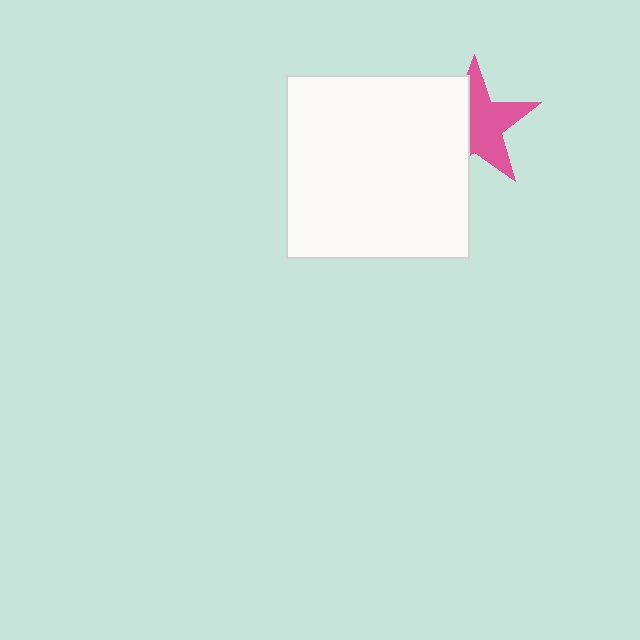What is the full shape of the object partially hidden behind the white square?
The partially hidden object is a pink star.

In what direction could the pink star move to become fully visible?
The pink star could move right. That would shift it out from behind the white square entirely.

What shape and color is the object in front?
The object in front is a white square.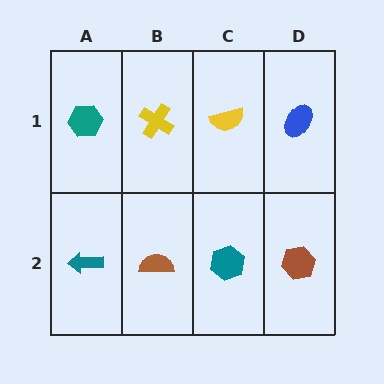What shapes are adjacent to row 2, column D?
A blue ellipse (row 1, column D), a teal hexagon (row 2, column C).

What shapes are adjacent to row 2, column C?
A yellow semicircle (row 1, column C), a brown semicircle (row 2, column B), a brown hexagon (row 2, column D).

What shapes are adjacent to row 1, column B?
A brown semicircle (row 2, column B), a teal hexagon (row 1, column A), a yellow semicircle (row 1, column C).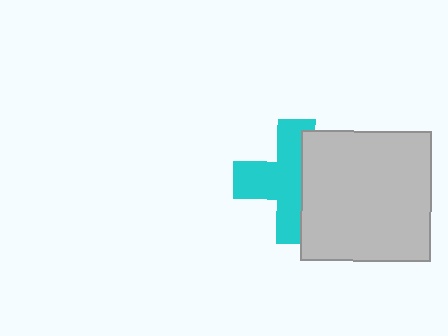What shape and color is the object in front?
The object in front is a light gray square.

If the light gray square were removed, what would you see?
You would see the complete cyan cross.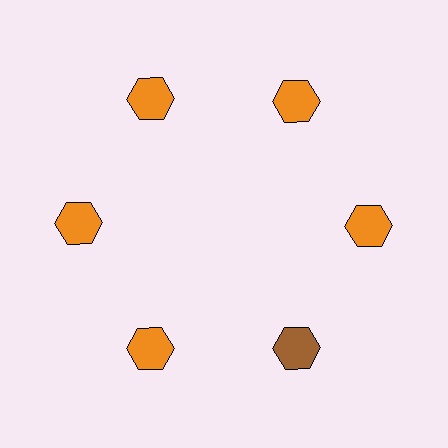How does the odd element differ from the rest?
It has a different color: brown instead of orange.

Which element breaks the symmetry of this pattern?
The brown hexagon at roughly the 5 o'clock position breaks the symmetry. All other shapes are orange hexagons.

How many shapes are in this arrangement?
There are 6 shapes arranged in a ring pattern.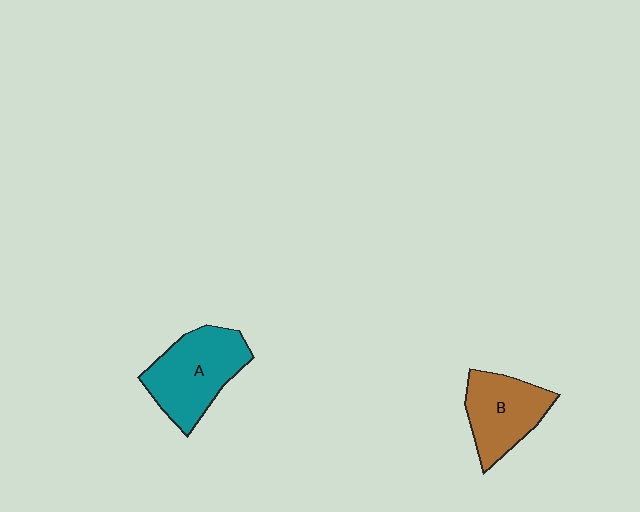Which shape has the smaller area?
Shape B (brown).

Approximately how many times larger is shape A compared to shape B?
Approximately 1.2 times.